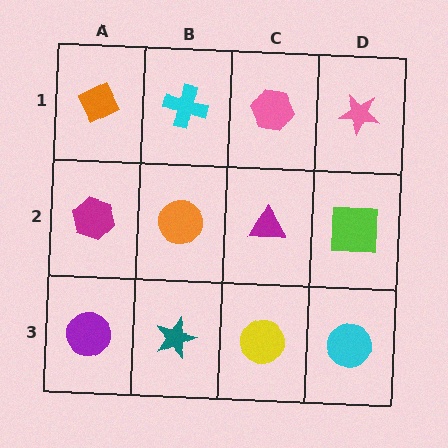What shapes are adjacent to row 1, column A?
A magenta hexagon (row 2, column A), a cyan cross (row 1, column B).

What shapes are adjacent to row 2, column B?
A cyan cross (row 1, column B), a teal star (row 3, column B), a magenta hexagon (row 2, column A), a magenta triangle (row 2, column C).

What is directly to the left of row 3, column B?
A purple circle.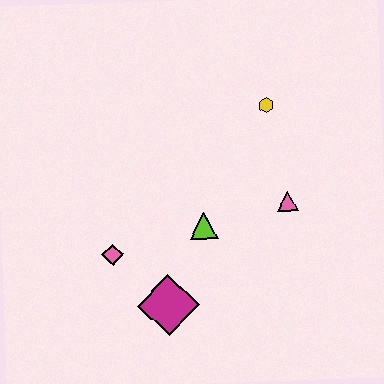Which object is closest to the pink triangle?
The lime triangle is closest to the pink triangle.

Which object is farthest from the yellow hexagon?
The magenta diamond is farthest from the yellow hexagon.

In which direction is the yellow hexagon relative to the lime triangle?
The yellow hexagon is above the lime triangle.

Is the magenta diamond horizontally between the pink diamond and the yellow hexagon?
Yes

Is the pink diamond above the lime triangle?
No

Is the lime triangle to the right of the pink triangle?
No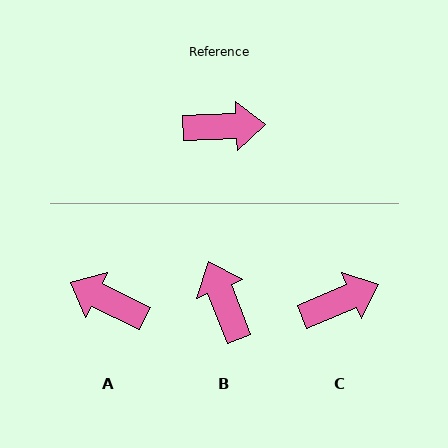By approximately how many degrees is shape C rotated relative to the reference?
Approximately 21 degrees counter-clockwise.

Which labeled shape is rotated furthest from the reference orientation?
A, about 151 degrees away.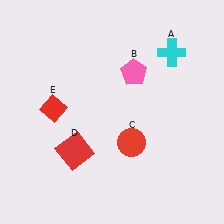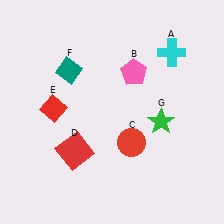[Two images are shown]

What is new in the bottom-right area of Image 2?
A green star (G) was added in the bottom-right area of Image 2.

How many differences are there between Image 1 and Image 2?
There are 2 differences between the two images.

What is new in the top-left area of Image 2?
A teal diamond (F) was added in the top-left area of Image 2.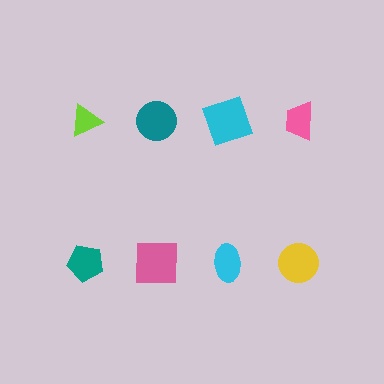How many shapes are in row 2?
4 shapes.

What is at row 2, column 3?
A cyan ellipse.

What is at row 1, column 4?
A pink trapezoid.